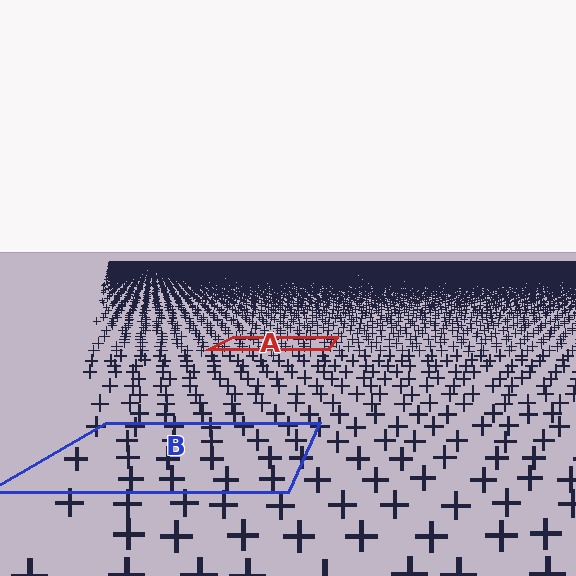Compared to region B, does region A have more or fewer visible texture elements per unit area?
Region A has more texture elements per unit area — they are packed more densely because it is farther away.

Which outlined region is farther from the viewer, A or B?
Region A is farther from the viewer — the texture elements inside it appear smaller and more densely packed.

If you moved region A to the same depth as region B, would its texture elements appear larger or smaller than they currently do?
They would appear larger. At a closer depth, the same texture elements are projected at a bigger on-screen size.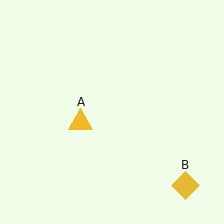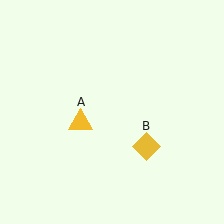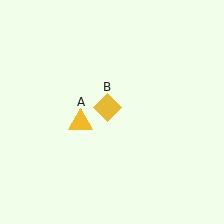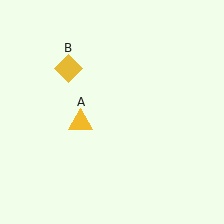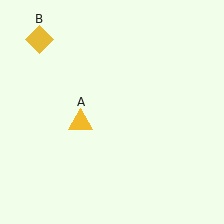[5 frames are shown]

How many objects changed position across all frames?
1 object changed position: yellow diamond (object B).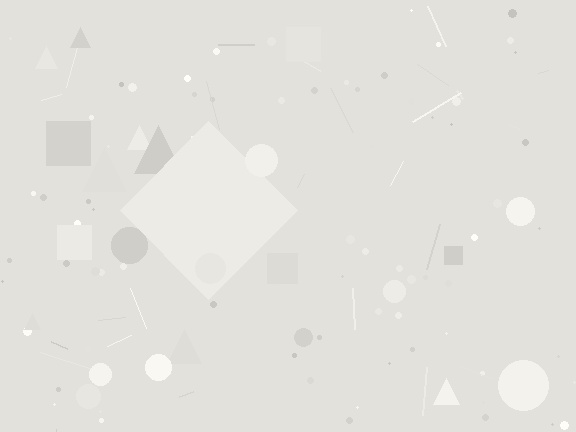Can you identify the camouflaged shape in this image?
The camouflaged shape is a diamond.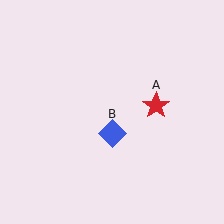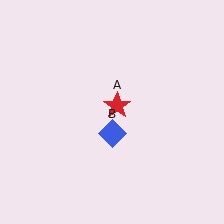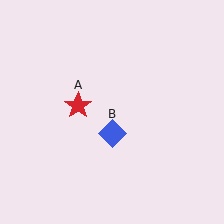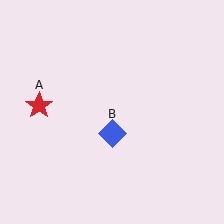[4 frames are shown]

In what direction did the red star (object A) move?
The red star (object A) moved left.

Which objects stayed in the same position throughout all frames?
Blue diamond (object B) remained stationary.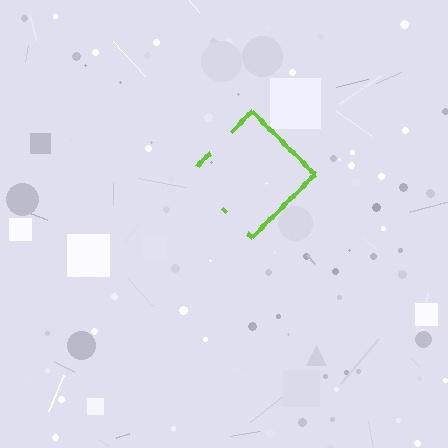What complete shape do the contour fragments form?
The contour fragments form a diamond.